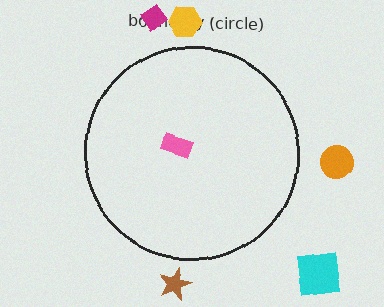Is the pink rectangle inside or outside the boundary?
Inside.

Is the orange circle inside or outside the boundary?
Outside.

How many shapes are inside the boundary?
1 inside, 5 outside.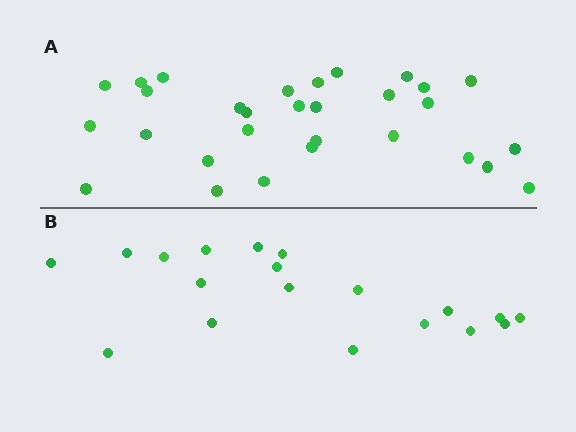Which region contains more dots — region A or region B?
Region A (the top region) has more dots.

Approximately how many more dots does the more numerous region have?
Region A has roughly 12 or so more dots than region B.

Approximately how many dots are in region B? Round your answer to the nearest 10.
About 20 dots. (The exact count is 19, which rounds to 20.)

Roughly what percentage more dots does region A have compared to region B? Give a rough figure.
About 60% more.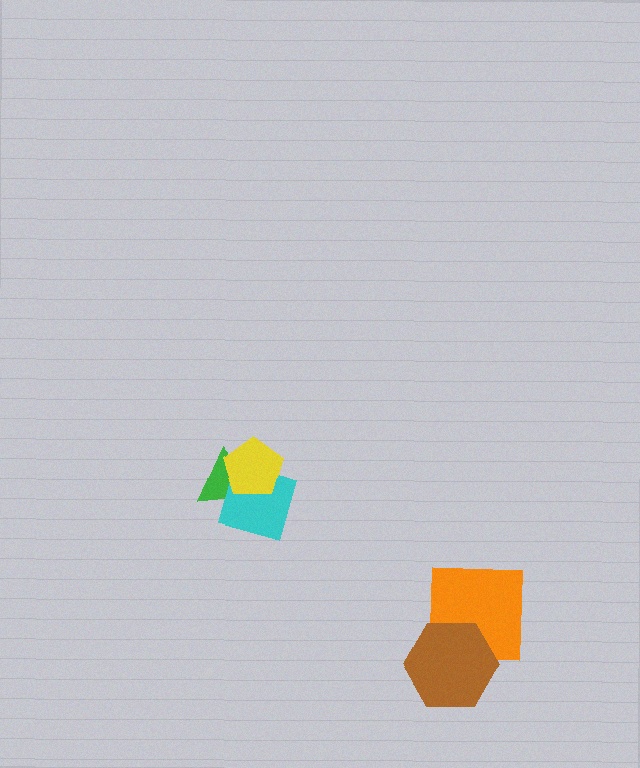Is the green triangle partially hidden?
Yes, it is partially covered by another shape.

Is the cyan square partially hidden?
Yes, it is partially covered by another shape.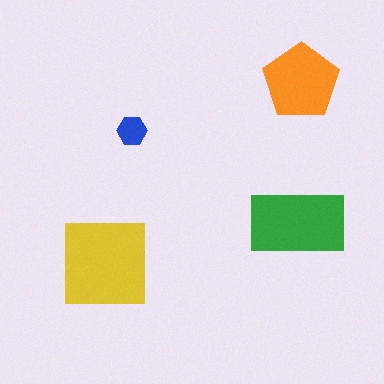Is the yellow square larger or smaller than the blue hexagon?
Larger.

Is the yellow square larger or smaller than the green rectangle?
Larger.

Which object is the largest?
The yellow square.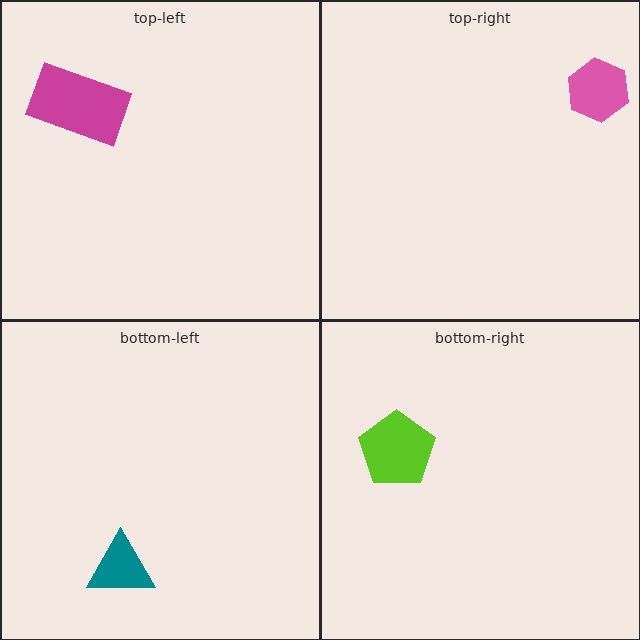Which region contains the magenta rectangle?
The top-left region.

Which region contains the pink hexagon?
The top-right region.